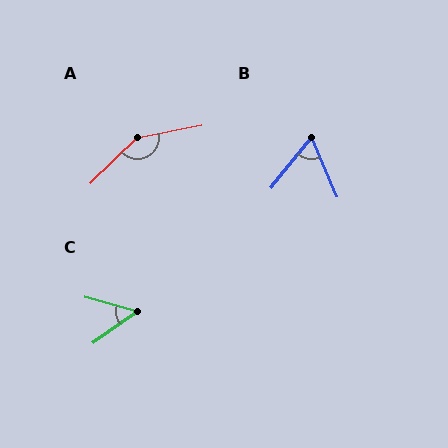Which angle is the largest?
A, at approximately 147 degrees.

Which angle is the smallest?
C, at approximately 50 degrees.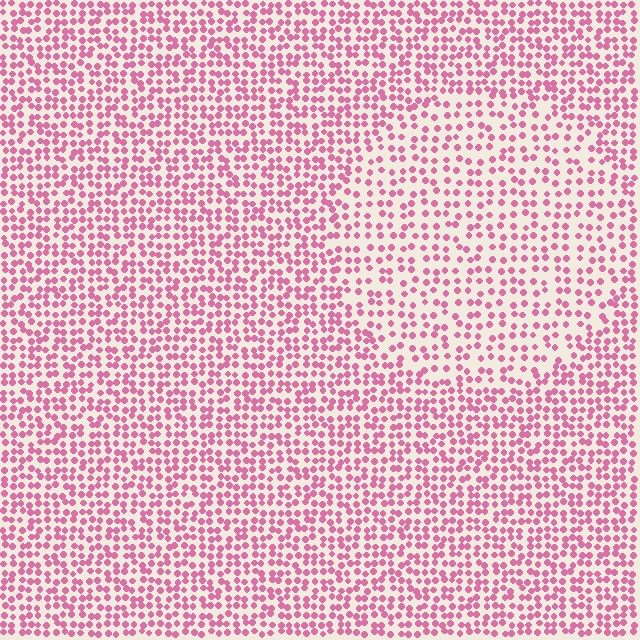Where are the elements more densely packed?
The elements are more densely packed outside the circle boundary.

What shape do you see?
I see a circle.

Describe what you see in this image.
The image contains small pink elements arranged at two different densities. A circle-shaped region is visible where the elements are less densely packed than the surrounding area.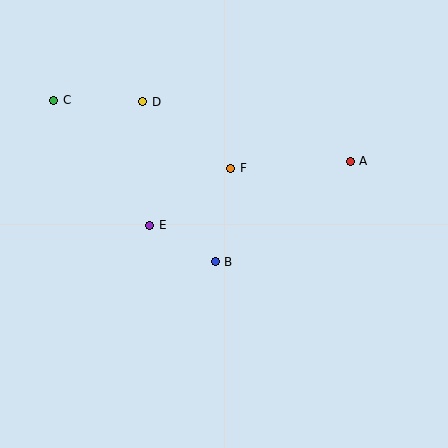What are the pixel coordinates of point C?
Point C is at (54, 100).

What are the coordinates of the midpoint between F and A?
The midpoint between F and A is at (291, 165).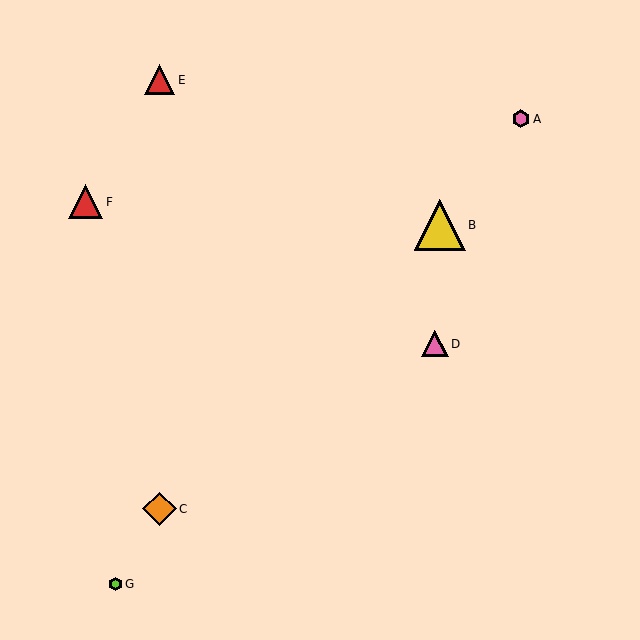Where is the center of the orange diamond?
The center of the orange diamond is at (159, 509).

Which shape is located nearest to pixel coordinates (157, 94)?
The red triangle (labeled E) at (160, 80) is nearest to that location.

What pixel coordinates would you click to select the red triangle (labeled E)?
Click at (160, 80) to select the red triangle E.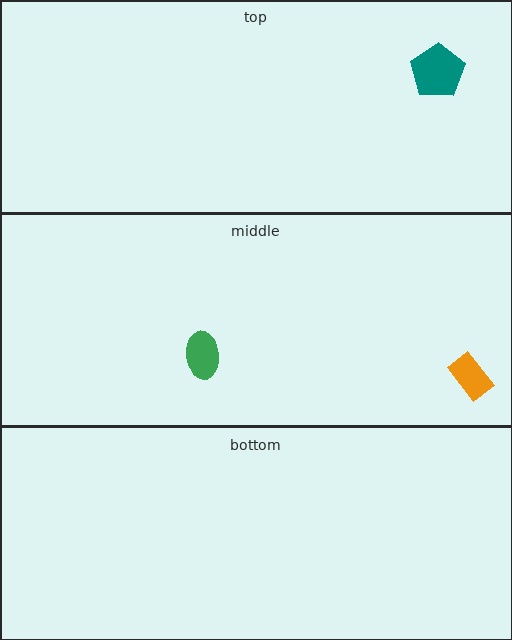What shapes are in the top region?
The teal pentagon.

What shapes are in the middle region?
The orange rectangle, the green ellipse.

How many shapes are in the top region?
1.